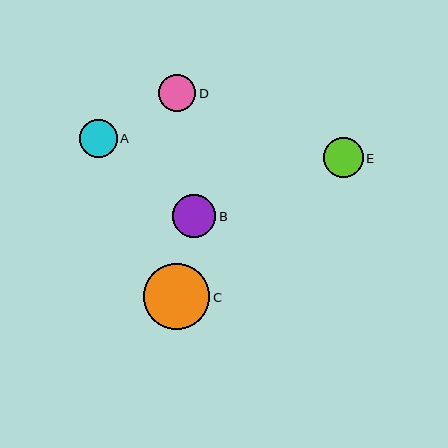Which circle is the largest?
Circle C is the largest with a size of approximately 66 pixels.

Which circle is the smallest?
Circle D is the smallest with a size of approximately 37 pixels.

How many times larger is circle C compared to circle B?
Circle C is approximately 1.5 times the size of circle B.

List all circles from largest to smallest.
From largest to smallest: C, B, E, A, D.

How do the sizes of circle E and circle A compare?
Circle E and circle A are approximately the same size.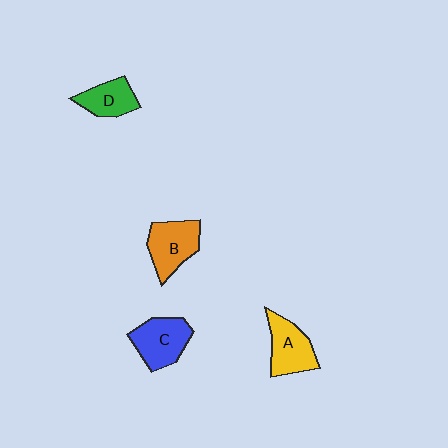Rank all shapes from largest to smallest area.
From largest to smallest: C (blue), B (orange), A (yellow), D (green).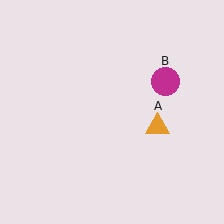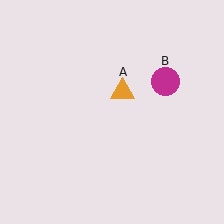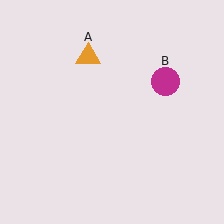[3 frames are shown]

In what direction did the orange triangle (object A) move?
The orange triangle (object A) moved up and to the left.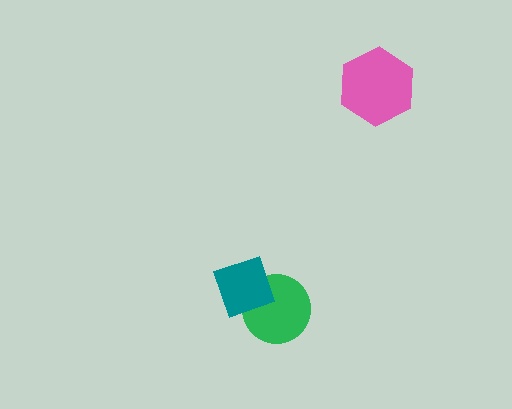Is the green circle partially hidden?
Yes, it is partially covered by another shape.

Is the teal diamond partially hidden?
No, no other shape covers it.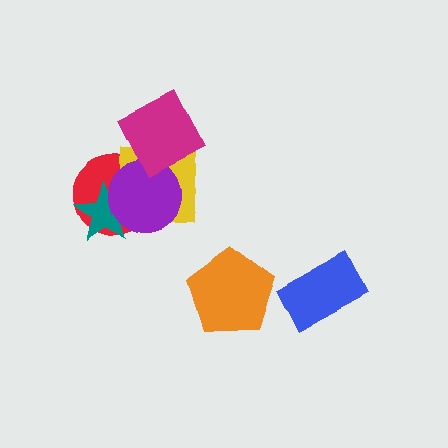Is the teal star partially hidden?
Yes, it is partially covered by another shape.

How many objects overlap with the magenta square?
1 object overlaps with the magenta square.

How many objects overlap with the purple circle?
3 objects overlap with the purple circle.